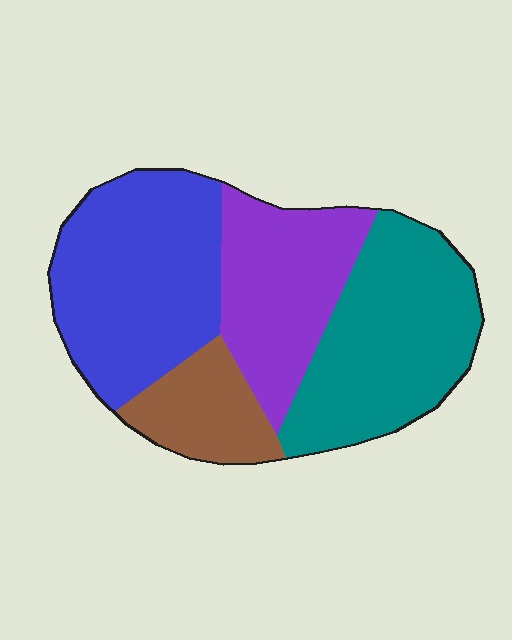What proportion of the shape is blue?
Blue takes up between a sixth and a third of the shape.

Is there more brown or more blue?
Blue.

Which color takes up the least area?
Brown, at roughly 15%.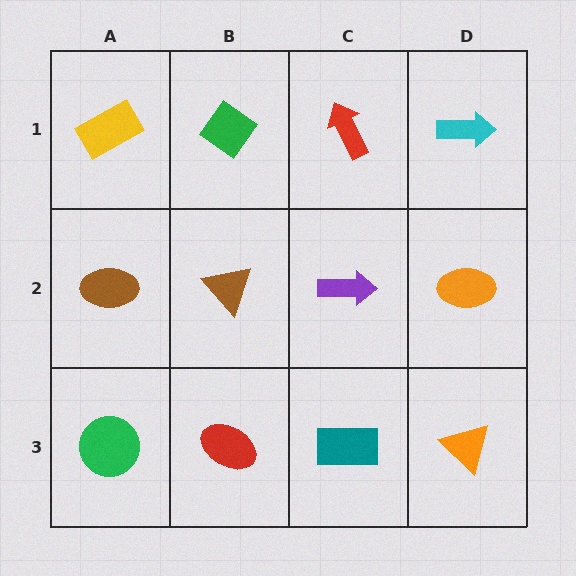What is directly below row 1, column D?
An orange ellipse.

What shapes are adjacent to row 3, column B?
A brown triangle (row 2, column B), a green circle (row 3, column A), a teal rectangle (row 3, column C).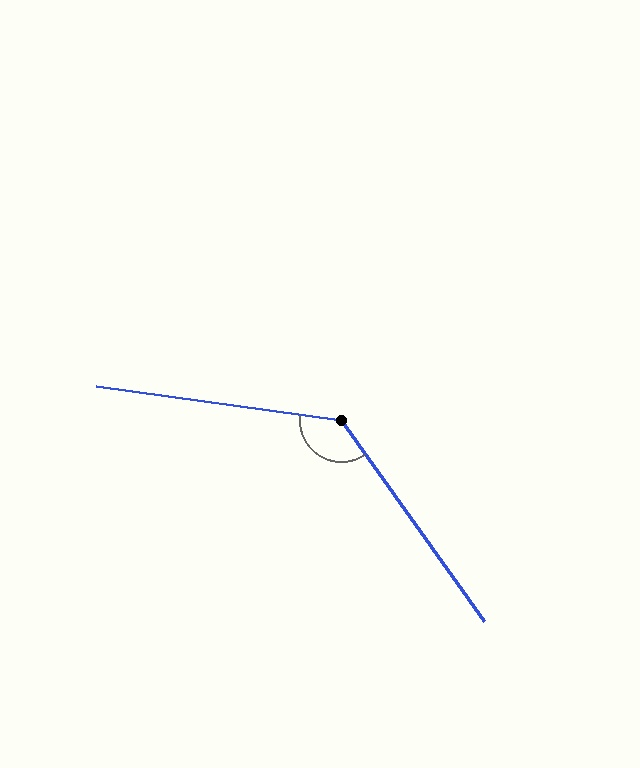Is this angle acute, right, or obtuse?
It is obtuse.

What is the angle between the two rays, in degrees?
Approximately 133 degrees.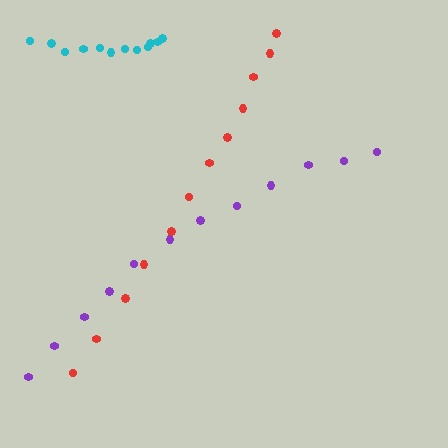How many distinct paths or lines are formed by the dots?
There are 3 distinct paths.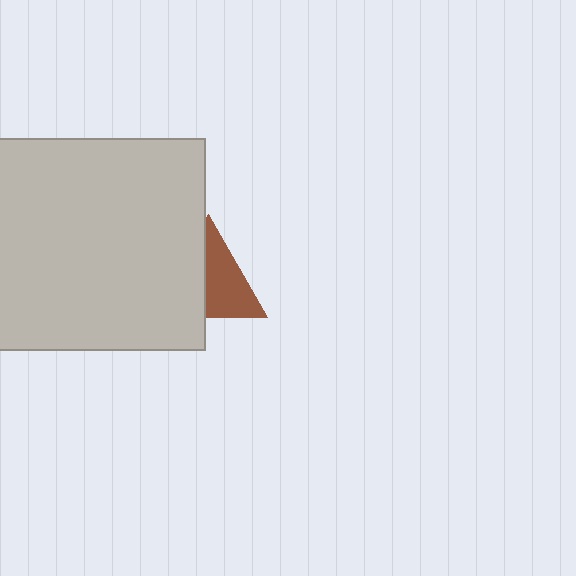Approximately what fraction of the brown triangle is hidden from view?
Roughly 45% of the brown triangle is hidden behind the light gray square.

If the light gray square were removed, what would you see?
You would see the complete brown triangle.